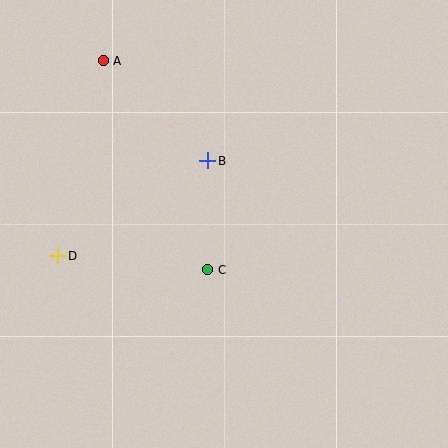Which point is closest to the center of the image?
Point C at (208, 270) is closest to the center.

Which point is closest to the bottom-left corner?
Point D is closest to the bottom-left corner.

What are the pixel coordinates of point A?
Point A is at (103, 61).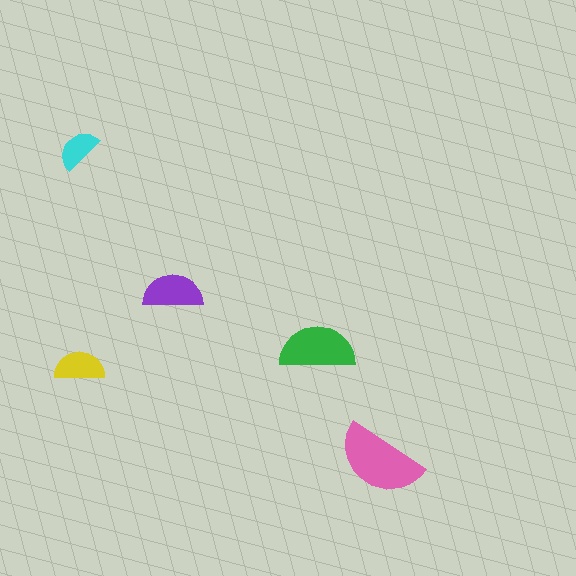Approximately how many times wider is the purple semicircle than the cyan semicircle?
About 1.5 times wider.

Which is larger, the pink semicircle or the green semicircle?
The pink one.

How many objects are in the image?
There are 5 objects in the image.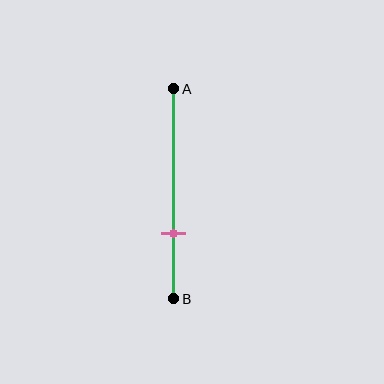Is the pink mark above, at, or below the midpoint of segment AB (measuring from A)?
The pink mark is below the midpoint of segment AB.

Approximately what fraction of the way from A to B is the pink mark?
The pink mark is approximately 70% of the way from A to B.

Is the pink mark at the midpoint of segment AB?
No, the mark is at about 70% from A, not at the 50% midpoint.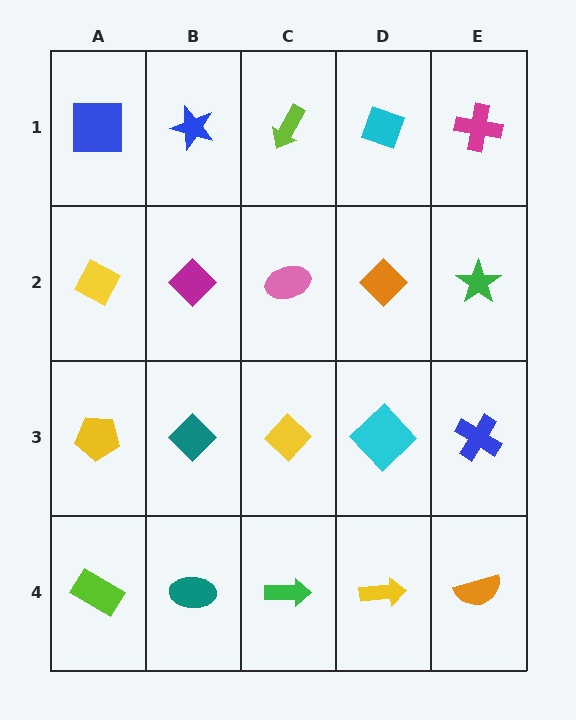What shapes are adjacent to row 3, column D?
An orange diamond (row 2, column D), a yellow arrow (row 4, column D), a yellow diamond (row 3, column C), a blue cross (row 3, column E).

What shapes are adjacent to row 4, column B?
A teal diamond (row 3, column B), a lime rectangle (row 4, column A), a green arrow (row 4, column C).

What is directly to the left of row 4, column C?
A teal ellipse.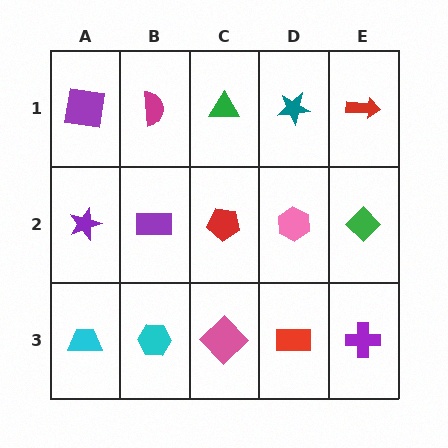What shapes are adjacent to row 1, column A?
A purple star (row 2, column A), a magenta semicircle (row 1, column B).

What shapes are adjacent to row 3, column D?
A pink hexagon (row 2, column D), a pink diamond (row 3, column C), a purple cross (row 3, column E).